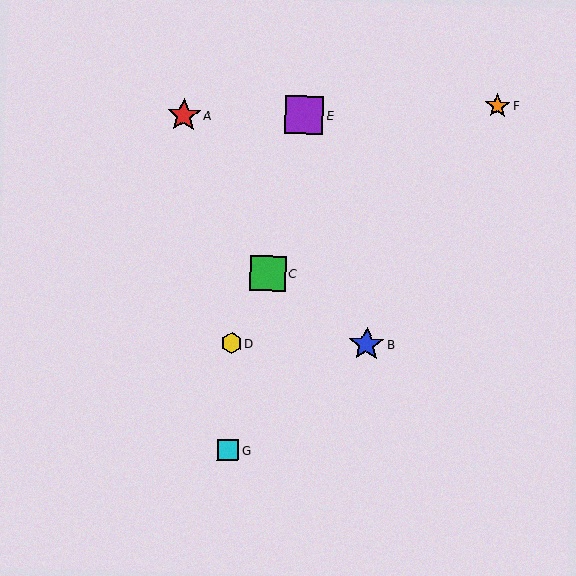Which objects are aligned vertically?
Objects D, G are aligned vertically.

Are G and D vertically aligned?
Yes, both are at x≈228.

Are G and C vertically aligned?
No, G is at x≈228 and C is at x≈268.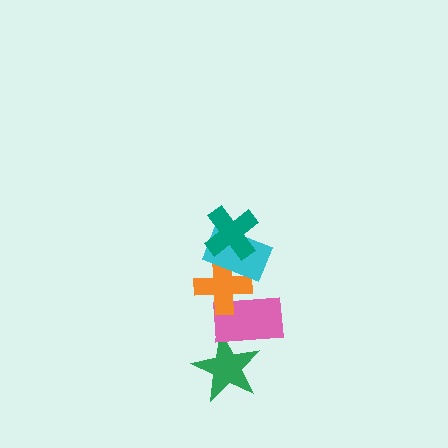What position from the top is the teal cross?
The teal cross is 1st from the top.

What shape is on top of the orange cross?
The cyan rectangle is on top of the orange cross.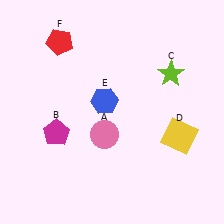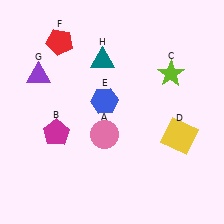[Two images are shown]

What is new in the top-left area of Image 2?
A purple triangle (G) was added in the top-left area of Image 2.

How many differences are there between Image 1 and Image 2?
There are 2 differences between the two images.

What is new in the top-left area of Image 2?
A teal triangle (H) was added in the top-left area of Image 2.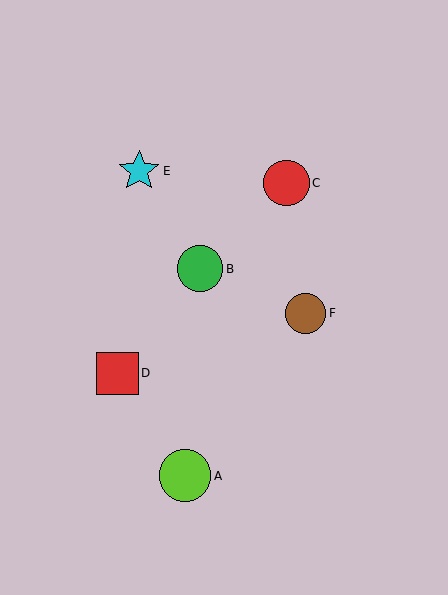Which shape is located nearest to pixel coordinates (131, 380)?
The red square (labeled D) at (117, 373) is nearest to that location.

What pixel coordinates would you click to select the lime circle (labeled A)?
Click at (185, 476) to select the lime circle A.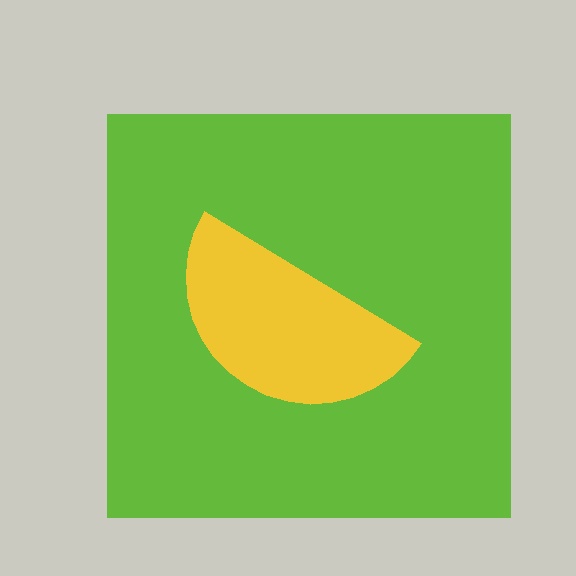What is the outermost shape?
The lime square.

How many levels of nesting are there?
2.